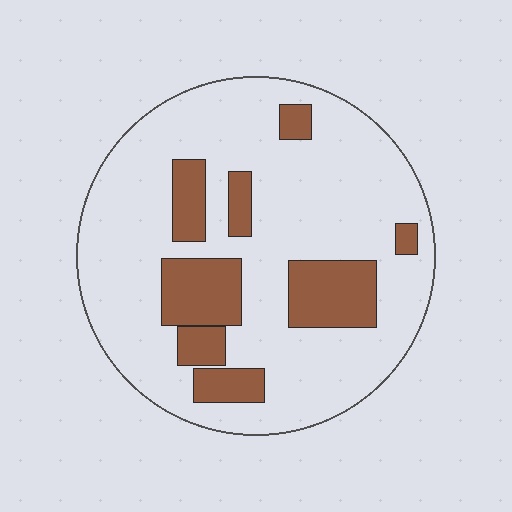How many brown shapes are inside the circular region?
8.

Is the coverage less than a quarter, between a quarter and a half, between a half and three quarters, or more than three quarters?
Less than a quarter.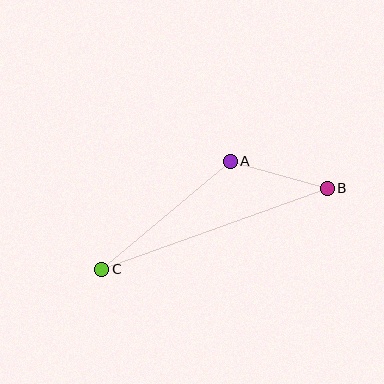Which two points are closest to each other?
Points A and B are closest to each other.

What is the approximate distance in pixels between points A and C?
The distance between A and C is approximately 168 pixels.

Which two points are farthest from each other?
Points B and C are farthest from each other.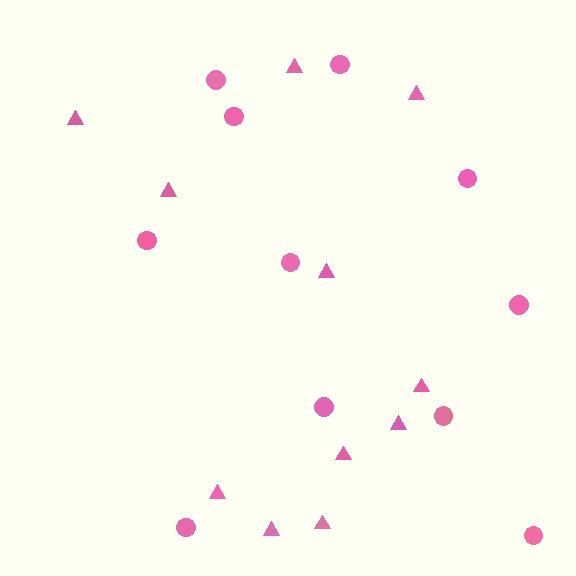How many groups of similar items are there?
There are 2 groups: one group of circles (11) and one group of triangles (11).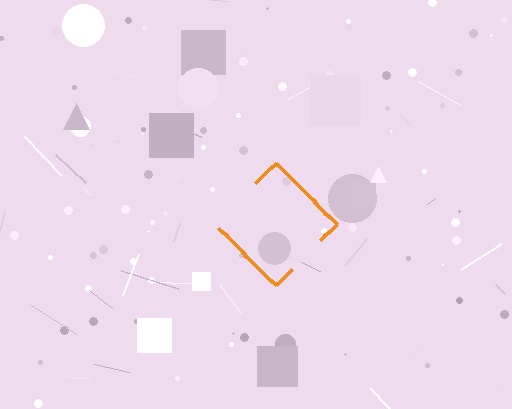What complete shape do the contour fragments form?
The contour fragments form a diamond.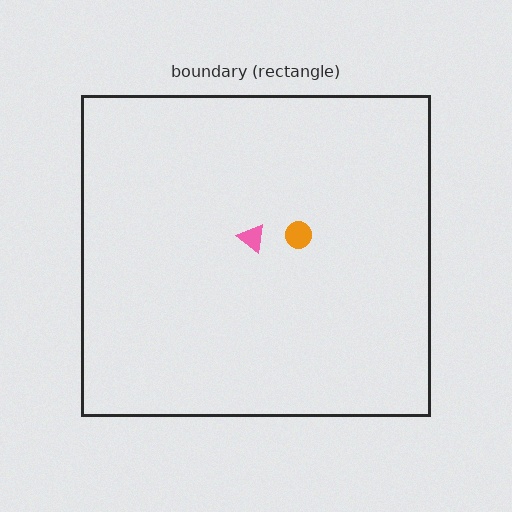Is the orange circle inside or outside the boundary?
Inside.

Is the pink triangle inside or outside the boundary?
Inside.